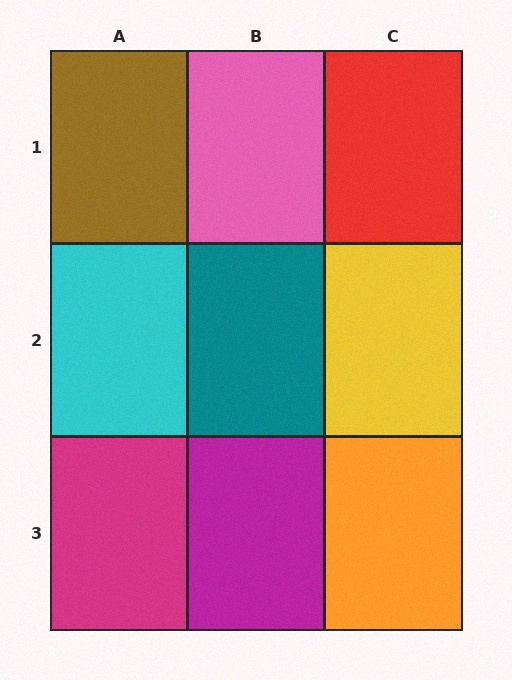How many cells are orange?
1 cell is orange.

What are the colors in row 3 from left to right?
Magenta, magenta, orange.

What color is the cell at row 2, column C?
Yellow.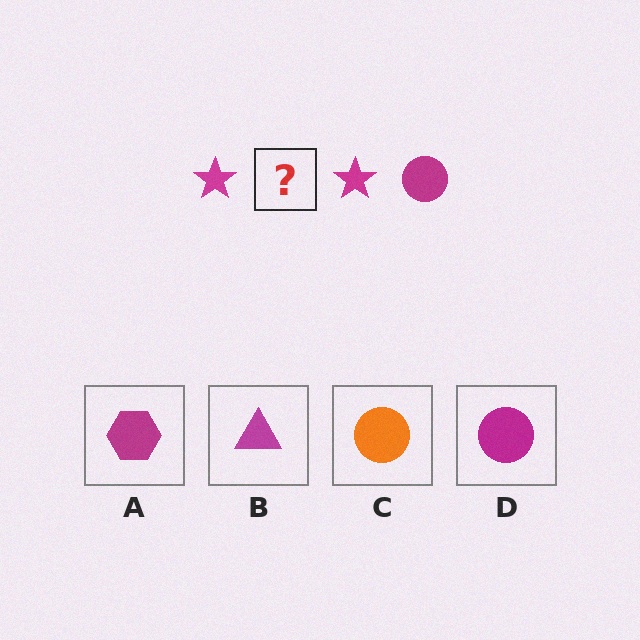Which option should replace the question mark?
Option D.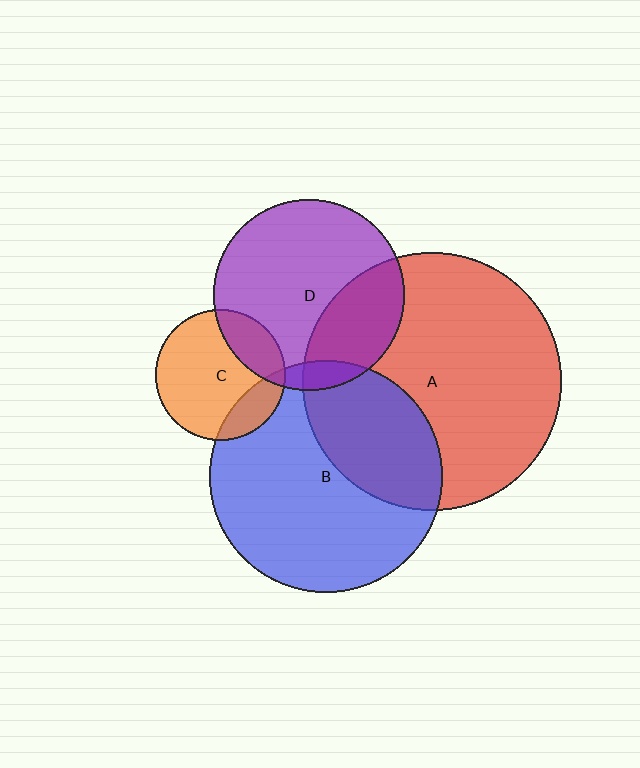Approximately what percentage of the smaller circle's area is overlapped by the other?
Approximately 35%.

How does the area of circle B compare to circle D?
Approximately 1.5 times.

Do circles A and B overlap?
Yes.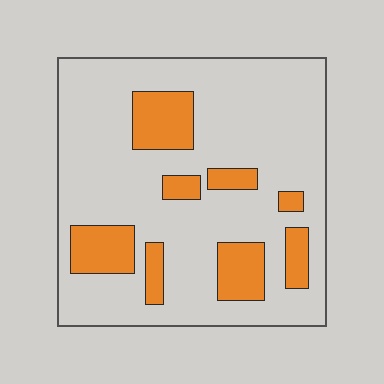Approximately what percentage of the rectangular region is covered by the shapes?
Approximately 20%.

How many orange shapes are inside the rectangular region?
8.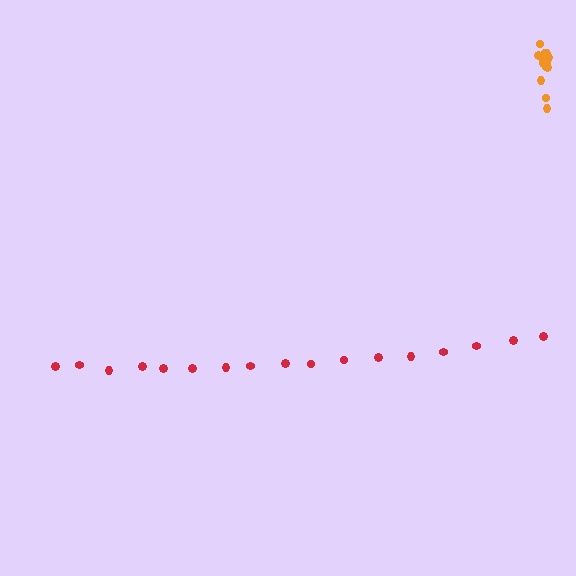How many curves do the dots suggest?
There are 2 distinct paths.